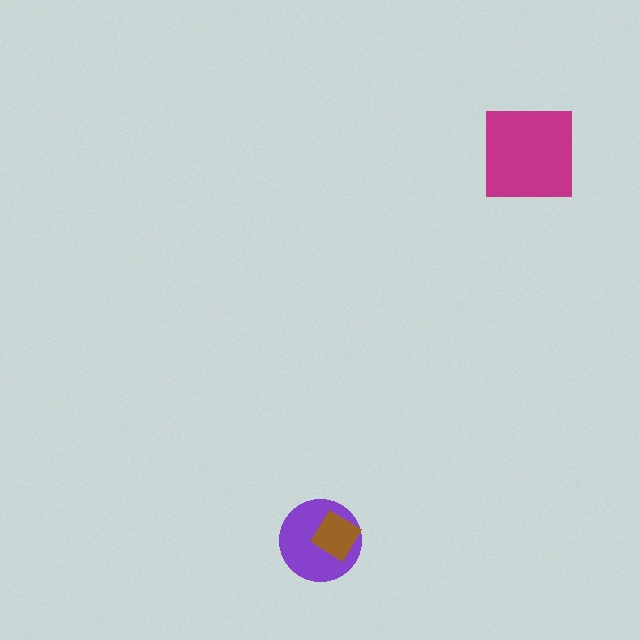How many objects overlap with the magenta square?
0 objects overlap with the magenta square.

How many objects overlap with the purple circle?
1 object overlaps with the purple circle.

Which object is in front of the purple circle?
The brown diamond is in front of the purple circle.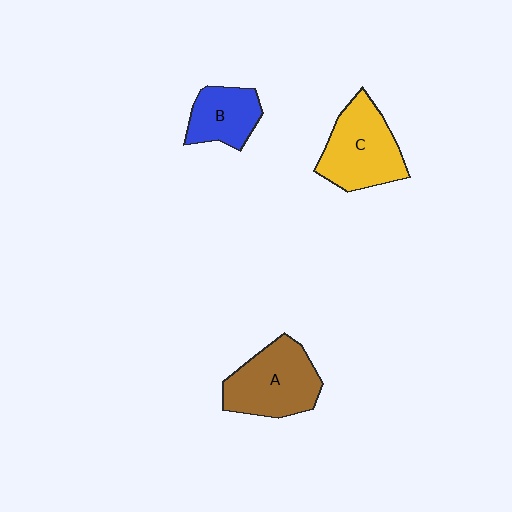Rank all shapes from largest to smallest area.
From largest to smallest: A (brown), C (yellow), B (blue).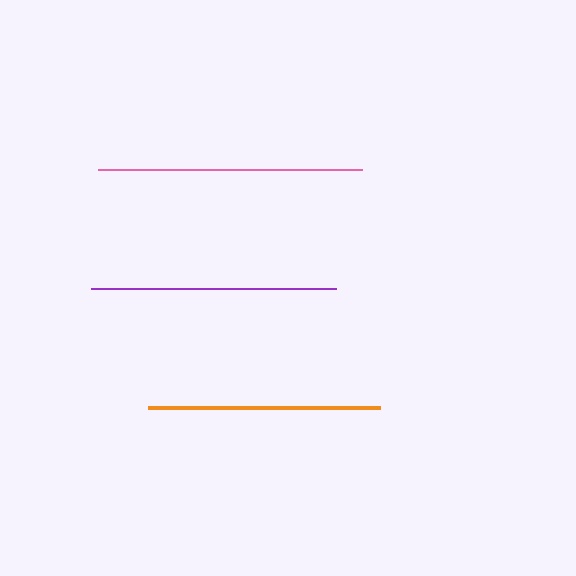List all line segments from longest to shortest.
From longest to shortest: pink, purple, orange.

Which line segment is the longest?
The pink line is the longest at approximately 264 pixels.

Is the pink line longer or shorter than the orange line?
The pink line is longer than the orange line.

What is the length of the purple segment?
The purple segment is approximately 245 pixels long.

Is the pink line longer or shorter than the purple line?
The pink line is longer than the purple line.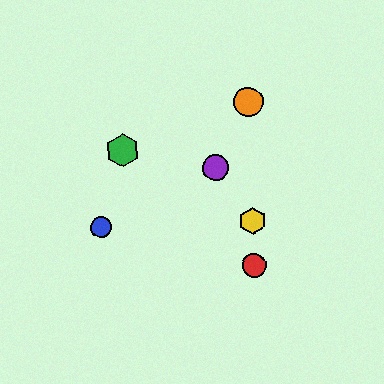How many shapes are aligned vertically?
3 shapes (the red circle, the yellow hexagon, the orange circle) are aligned vertically.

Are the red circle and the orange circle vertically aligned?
Yes, both are at x≈254.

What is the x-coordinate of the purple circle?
The purple circle is at x≈216.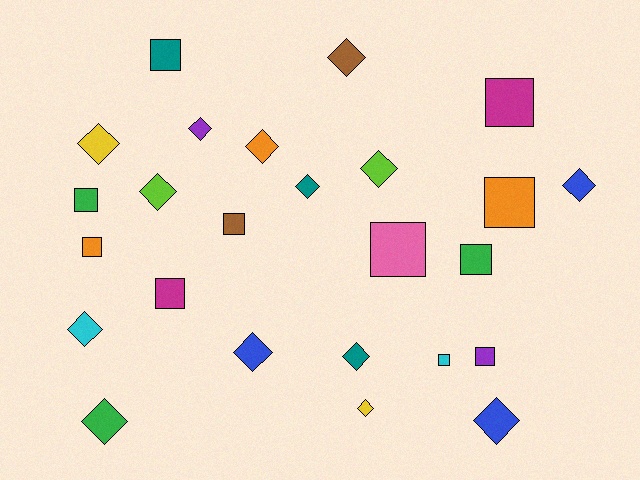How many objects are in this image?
There are 25 objects.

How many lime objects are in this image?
There are 2 lime objects.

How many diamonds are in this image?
There are 14 diamonds.